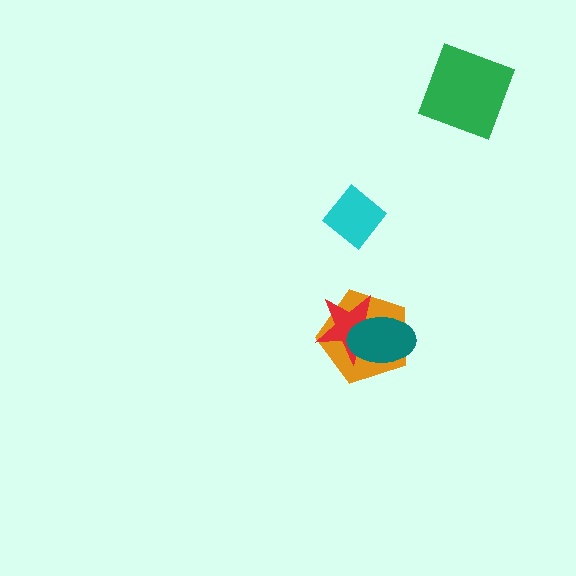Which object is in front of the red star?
The teal ellipse is in front of the red star.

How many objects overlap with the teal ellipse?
2 objects overlap with the teal ellipse.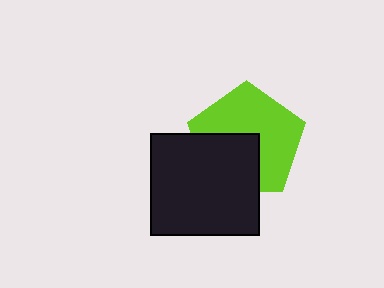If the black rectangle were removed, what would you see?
You would see the complete lime pentagon.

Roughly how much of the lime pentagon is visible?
About half of it is visible (roughly 62%).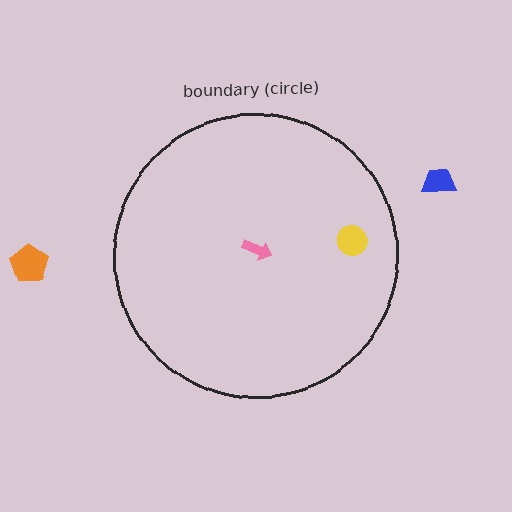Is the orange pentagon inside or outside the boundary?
Outside.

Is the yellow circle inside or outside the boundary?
Inside.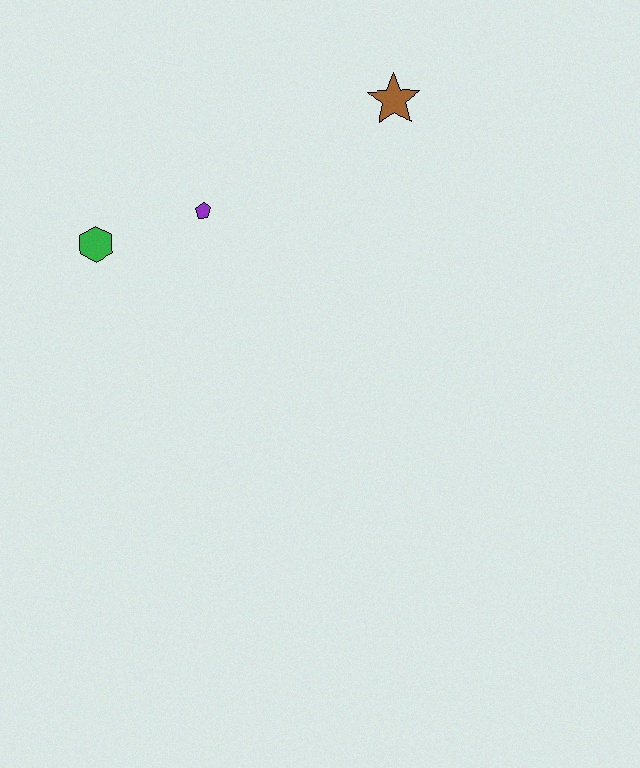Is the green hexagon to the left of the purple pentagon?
Yes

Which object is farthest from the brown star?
The green hexagon is farthest from the brown star.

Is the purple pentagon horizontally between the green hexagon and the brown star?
Yes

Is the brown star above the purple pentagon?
Yes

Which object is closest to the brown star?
The purple pentagon is closest to the brown star.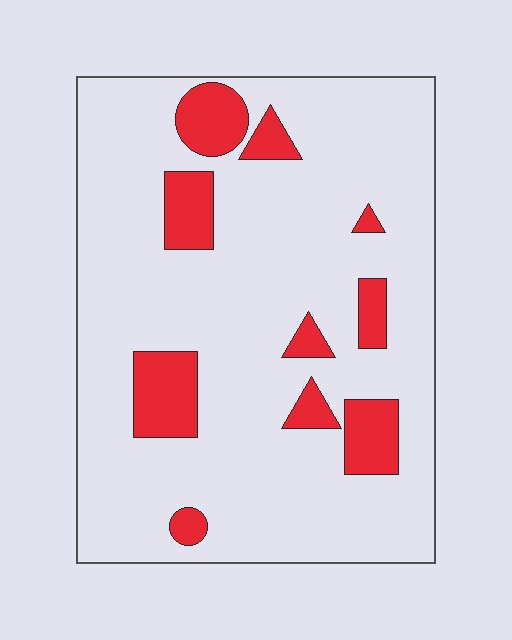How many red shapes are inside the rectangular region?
10.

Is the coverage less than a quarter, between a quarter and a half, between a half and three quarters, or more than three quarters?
Less than a quarter.